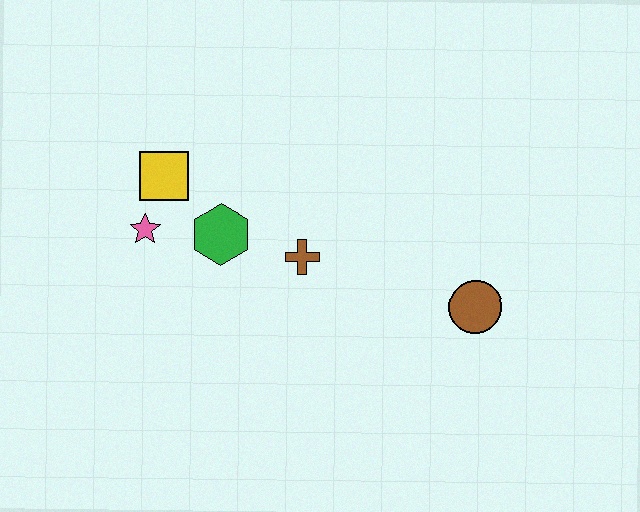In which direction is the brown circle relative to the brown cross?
The brown circle is to the right of the brown cross.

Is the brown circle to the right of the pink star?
Yes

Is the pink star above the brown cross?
Yes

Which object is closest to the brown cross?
The green hexagon is closest to the brown cross.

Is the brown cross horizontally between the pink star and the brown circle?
Yes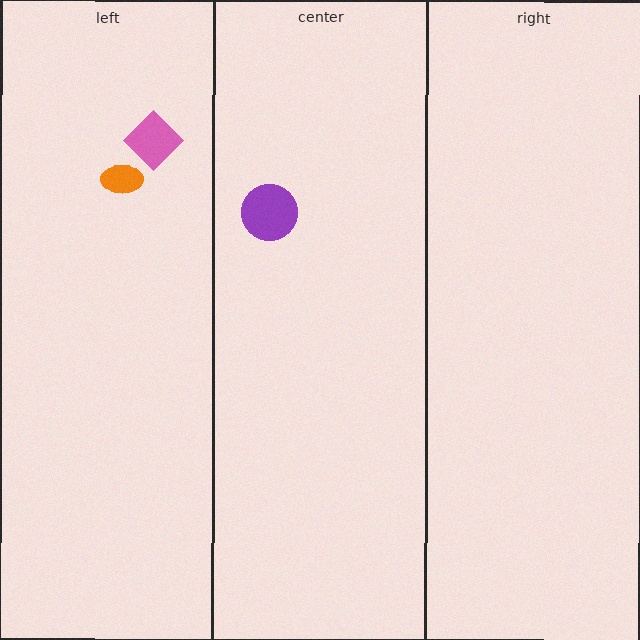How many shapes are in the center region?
1.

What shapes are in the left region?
The pink diamond, the orange ellipse.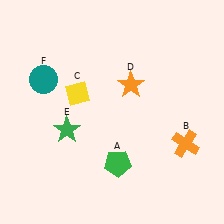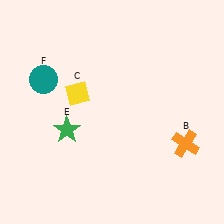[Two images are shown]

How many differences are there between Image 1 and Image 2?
There are 2 differences between the two images.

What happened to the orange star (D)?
The orange star (D) was removed in Image 2. It was in the top-right area of Image 1.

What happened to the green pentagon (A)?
The green pentagon (A) was removed in Image 2. It was in the bottom-right area of Image 1.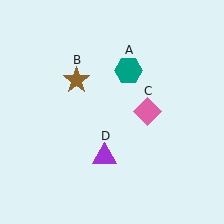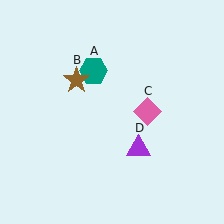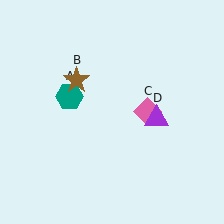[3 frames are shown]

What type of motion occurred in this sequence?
The teal hexagon (object A), purple triangle (object D) rotated counterclockwise around the center of the scene.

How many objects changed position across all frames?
2 objects changed position: teal hexagon (object A), purple triangle (object D).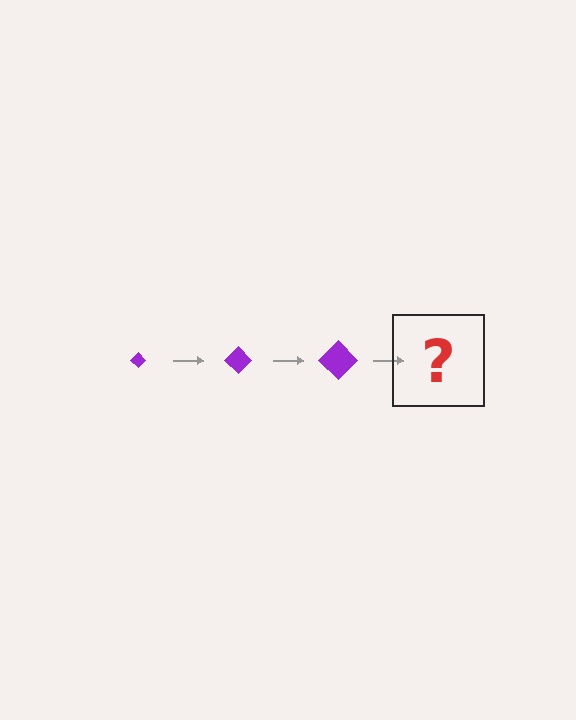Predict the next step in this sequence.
The next step is a purple diamond, larger than the previous one.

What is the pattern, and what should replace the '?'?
The pattern is that the diamond gets progressively larger each step. The '?' should be a purple diamond, larger than the previous one.